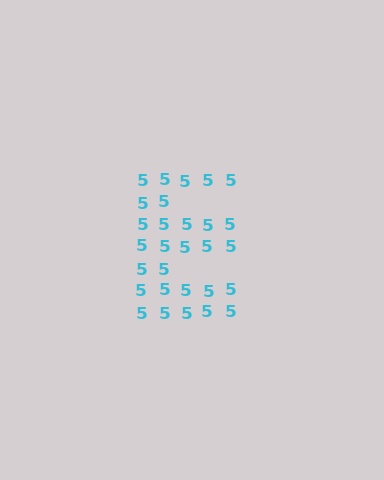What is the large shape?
The large shape is the letter E.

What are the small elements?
The small elements are digit 5's.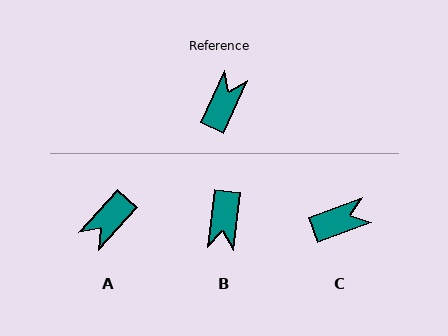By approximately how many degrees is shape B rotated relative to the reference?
Approximately 163 degrees clockwise.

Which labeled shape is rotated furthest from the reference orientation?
B, about 163 degrees away.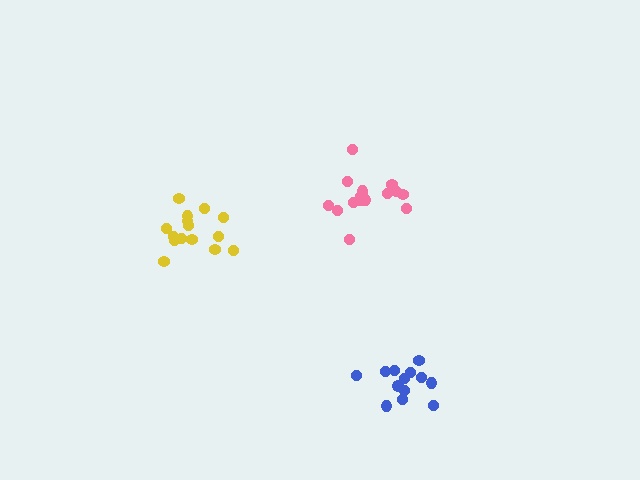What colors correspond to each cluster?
The clusters are colored: yellow, pink, blue.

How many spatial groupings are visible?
There are 3 spatial groupings.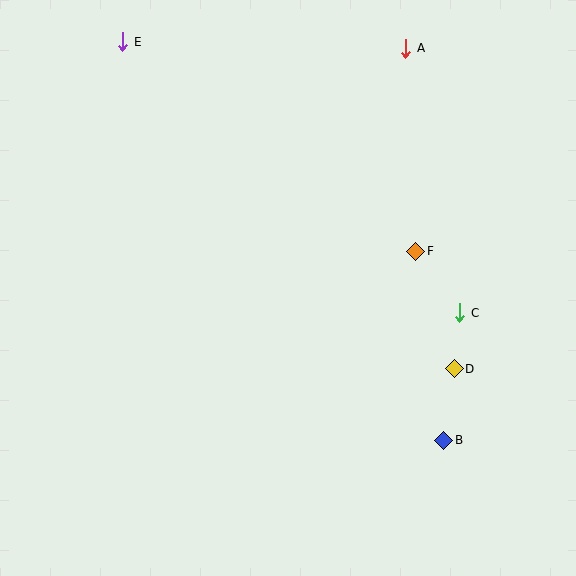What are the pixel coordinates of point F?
Point F is at (416, 251).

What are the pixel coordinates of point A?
Point A is at (406, 48).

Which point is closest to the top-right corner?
Point A is closest to the top-right corner.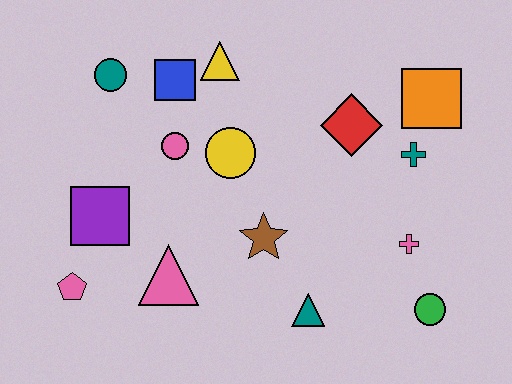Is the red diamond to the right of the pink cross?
No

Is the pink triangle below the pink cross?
Yes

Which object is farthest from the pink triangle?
The orange square is farthest from the pink triangle.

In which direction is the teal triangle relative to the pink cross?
The teal triangle is to the left of the pink cross.